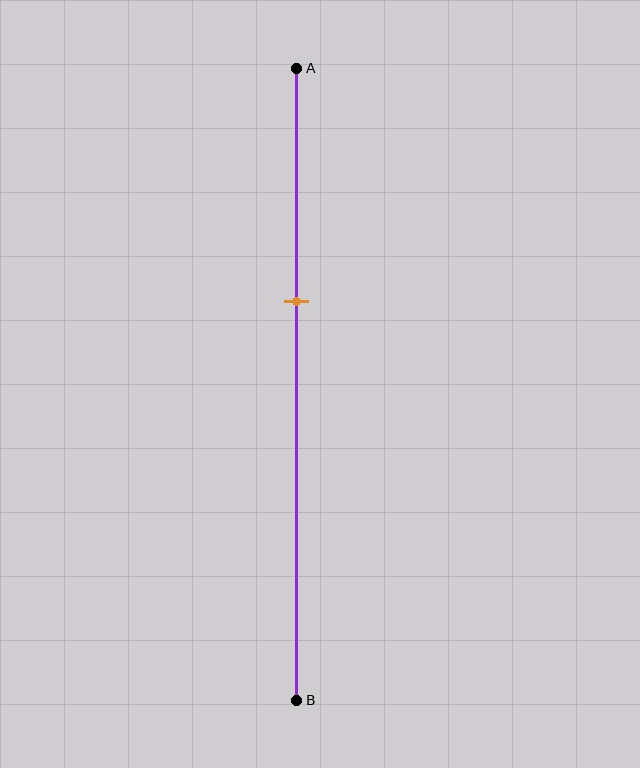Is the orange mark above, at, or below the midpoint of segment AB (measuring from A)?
The orange mark is above the midpoint of segment AB.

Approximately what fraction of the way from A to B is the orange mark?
The orange mark is approximately 35% of the way from A to B.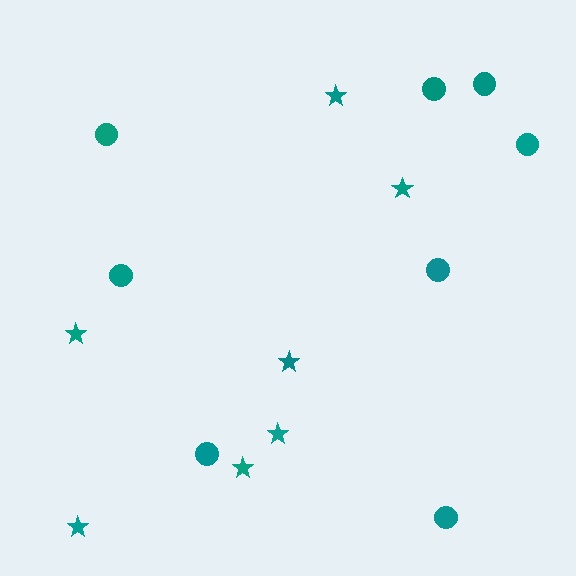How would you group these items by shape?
There are 2 groups: one group of circles (8) and one group of stars (7).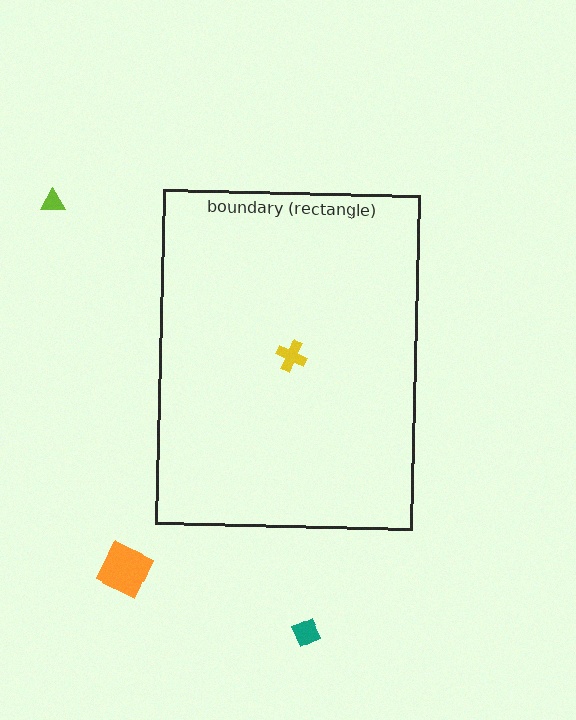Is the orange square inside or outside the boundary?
Outside.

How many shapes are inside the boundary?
1 inside, 3 outside.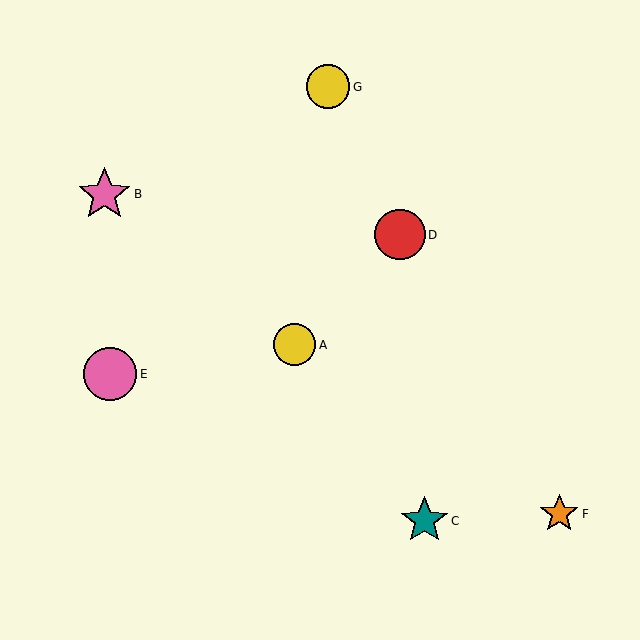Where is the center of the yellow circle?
The center of the yellow circle is at (295, 345).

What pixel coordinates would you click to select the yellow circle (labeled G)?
Click at (328, 87) to select the yellow circle G.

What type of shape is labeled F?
Shape F is an orange star.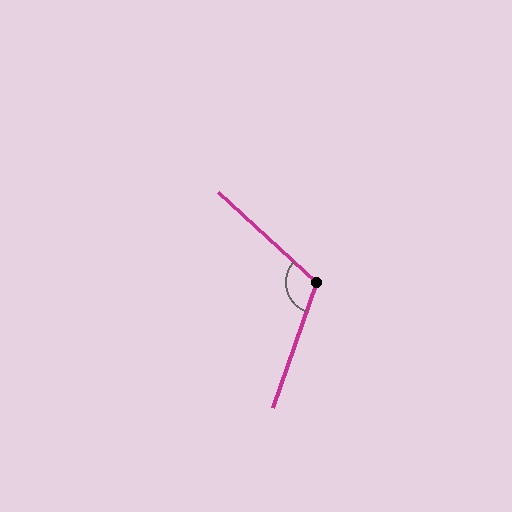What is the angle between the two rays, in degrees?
Approximately 113 degrees.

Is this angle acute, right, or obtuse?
It is obtuse.